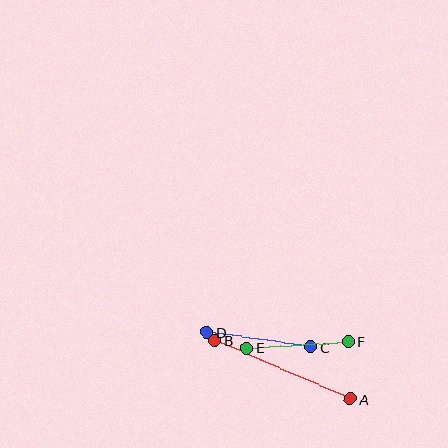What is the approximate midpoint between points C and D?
The midpoint is at approximately (259, 340) pixels.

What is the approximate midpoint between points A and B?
The midpoint is at approximately (282, 370) pixels.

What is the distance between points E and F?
The distance is approximately 102 pixels.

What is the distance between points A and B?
The distance is approximately 148 pixels.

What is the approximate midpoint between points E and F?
The midpoint is at approximately (297, 345) pixels.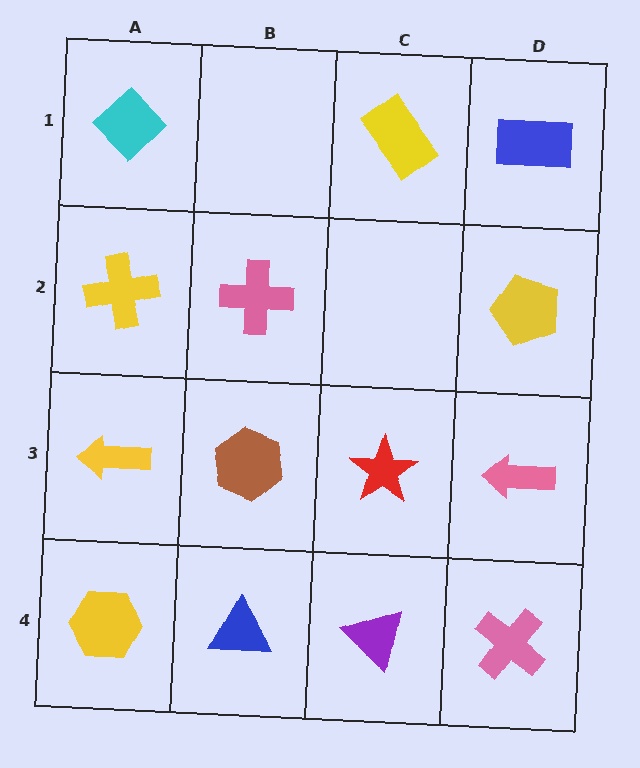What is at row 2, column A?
A yellow cross.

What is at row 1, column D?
A blue rectangle.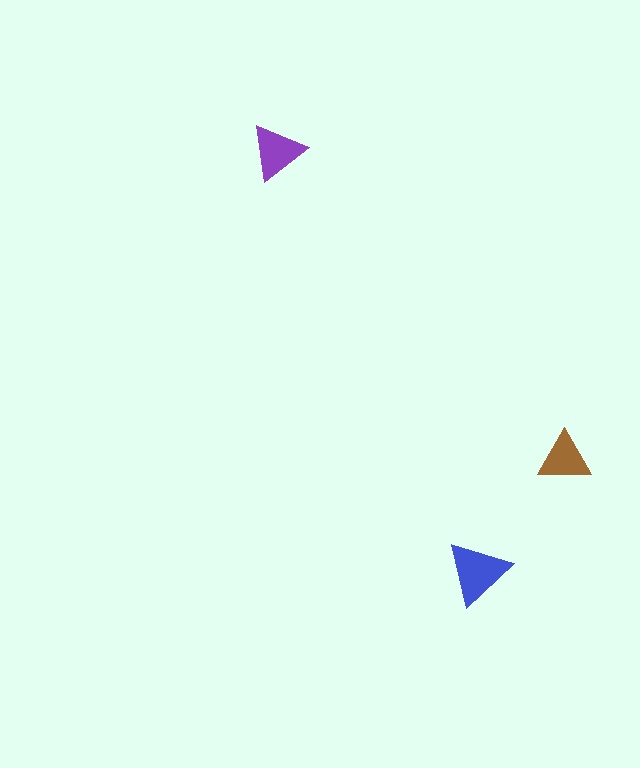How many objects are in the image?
There are 3 objects in the image.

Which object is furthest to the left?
The purple triangle is leftmost.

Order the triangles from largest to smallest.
the blue one, the purple one, the brown one.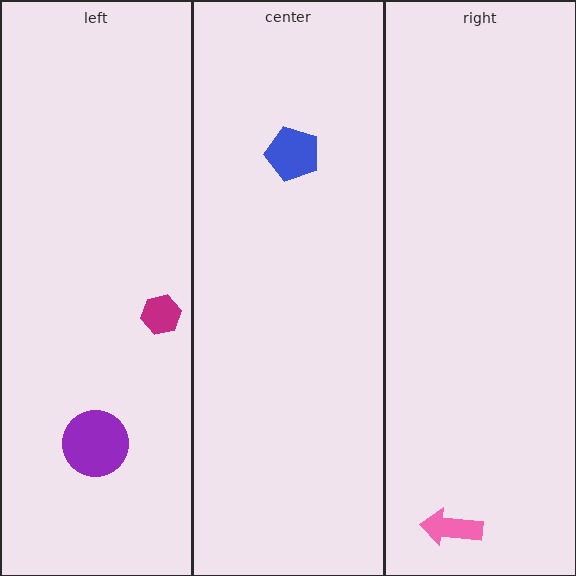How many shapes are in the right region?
1.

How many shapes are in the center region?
1.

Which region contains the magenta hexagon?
The left region.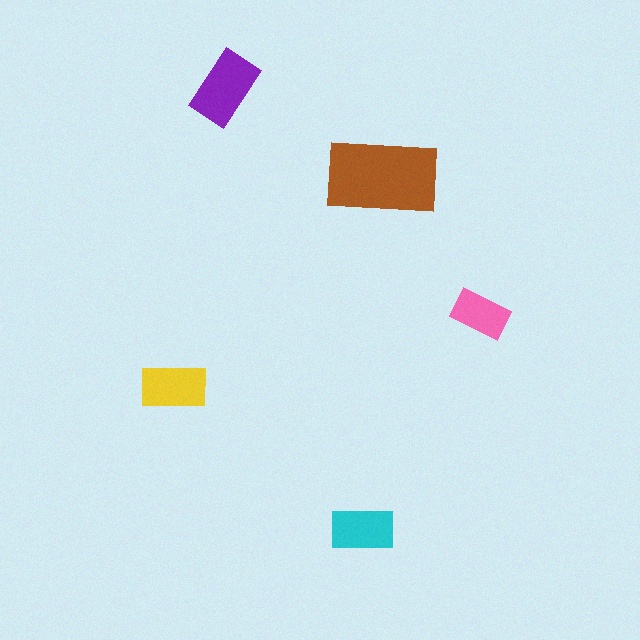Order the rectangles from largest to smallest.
the brown one, the purple one, the yellow one, the cyan one, the pink one.